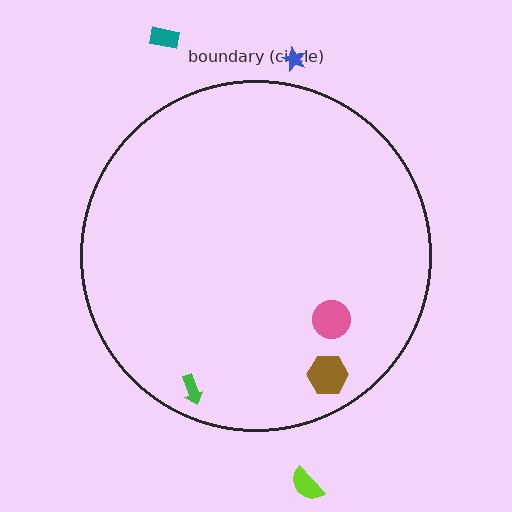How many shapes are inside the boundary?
3 inside, 3 outside.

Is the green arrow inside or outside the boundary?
Inside.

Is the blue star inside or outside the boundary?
Outside.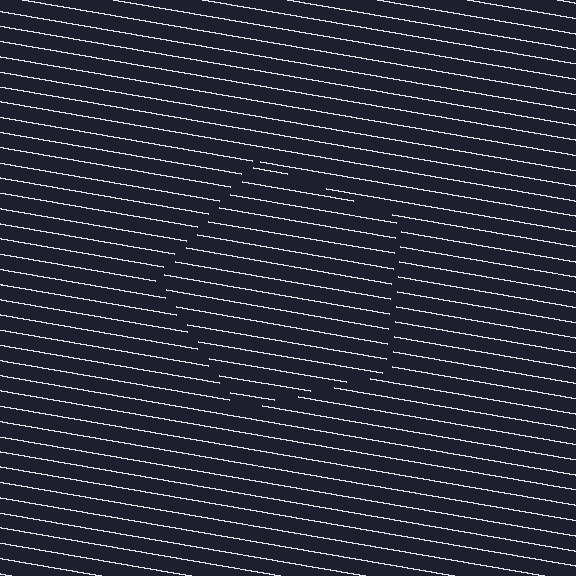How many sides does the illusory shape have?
5 sides — the line-ends trace a pentagon.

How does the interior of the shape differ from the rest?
The interior of the shape contains the same grating, shifted by half a period — the contour is defined by the phase discontinuity where line-ends from the inner and outer gratings abut.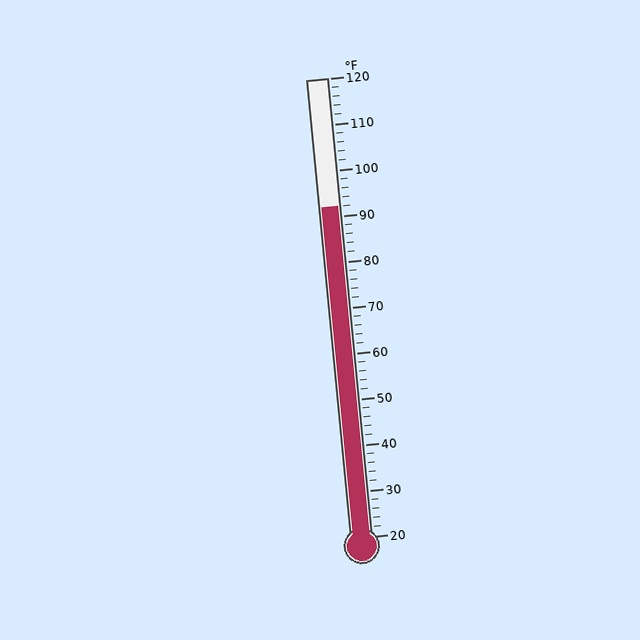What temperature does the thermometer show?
The thermometer shows approximately 92°F.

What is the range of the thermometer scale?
The thermometer scale ranges from 20°F to 120°F.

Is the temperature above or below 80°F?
The temperature is above 80°F.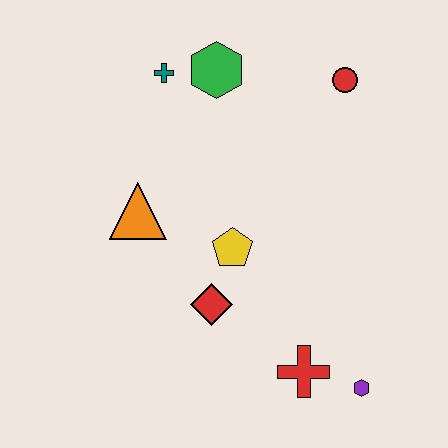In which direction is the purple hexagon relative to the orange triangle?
The purple hexagon is to the right of the orange triangle.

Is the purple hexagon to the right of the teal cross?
Yes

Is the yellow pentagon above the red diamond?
Yes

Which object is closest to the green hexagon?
The teal cross is closest to the green hexagon.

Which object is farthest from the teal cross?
The purple hexagon is farthest from the teal cross.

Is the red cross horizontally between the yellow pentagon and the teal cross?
No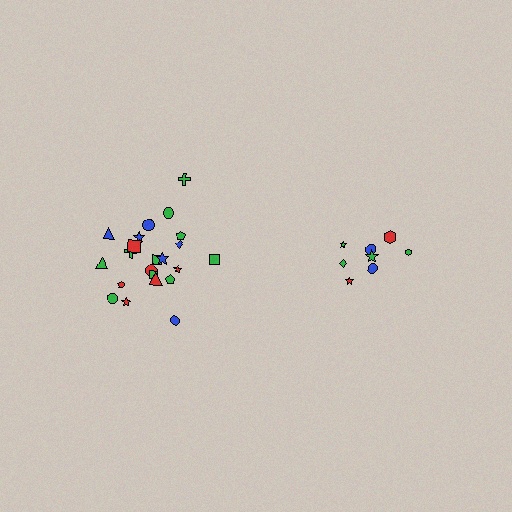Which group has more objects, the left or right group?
The left group.